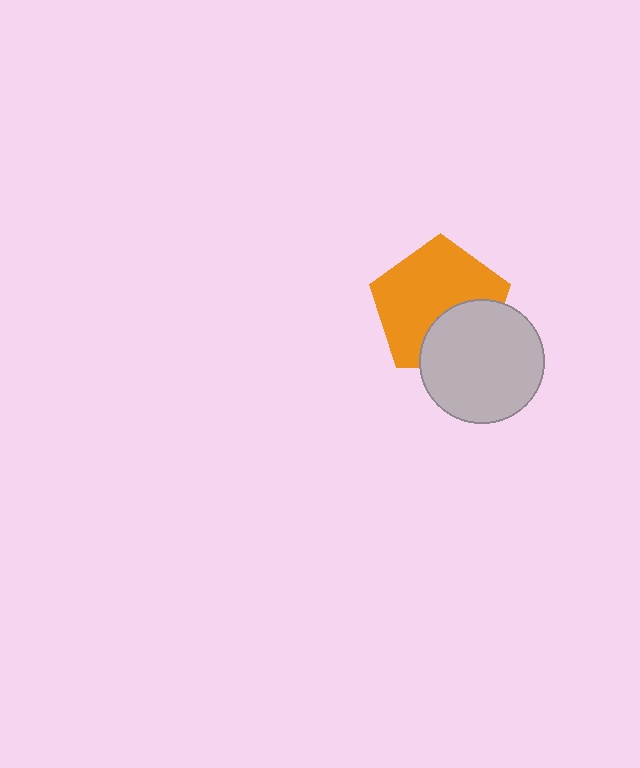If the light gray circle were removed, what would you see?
You would see the complete orange pentagon.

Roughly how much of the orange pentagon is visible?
Most of it is visible (roughly 67%).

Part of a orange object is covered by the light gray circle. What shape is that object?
It is a pentagon.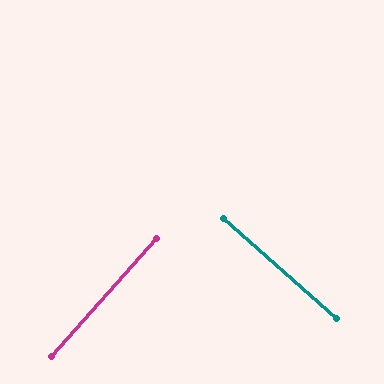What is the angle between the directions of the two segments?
Approximately 90 degrees.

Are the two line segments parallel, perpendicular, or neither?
Perpendicular — they meet at approximately 90°.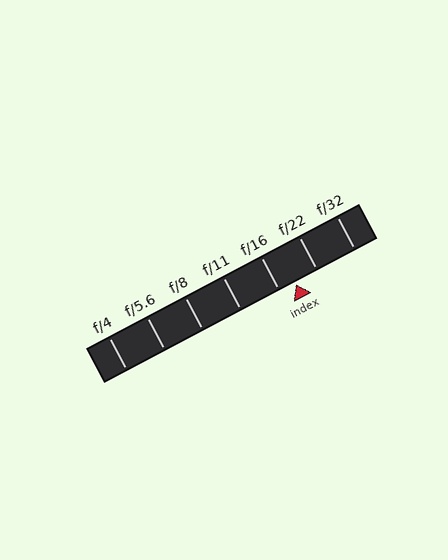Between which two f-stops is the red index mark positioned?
The index mark is between f/16 and f/22.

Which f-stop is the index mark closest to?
The index mark is closest to f/16.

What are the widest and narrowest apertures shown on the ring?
The widest aperture shown is f/4 and the narrowest is f/32.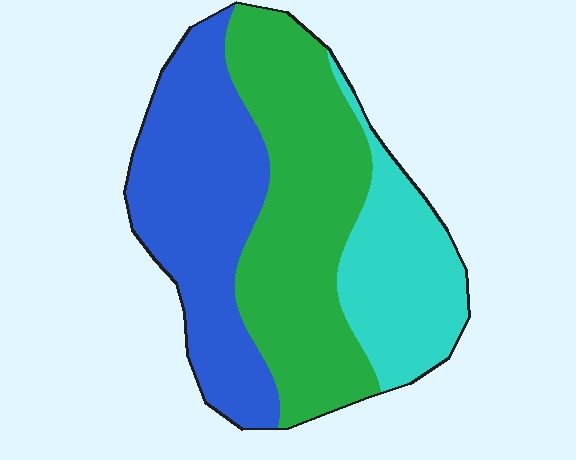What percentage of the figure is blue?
Blue takes up about three eighths (3/8) of the figure.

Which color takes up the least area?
Cyan, at roughly 20%.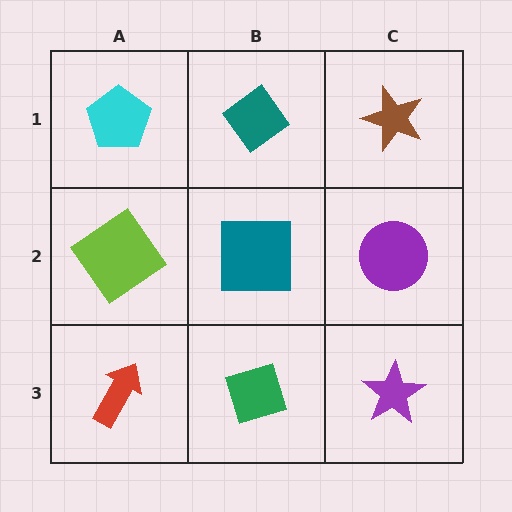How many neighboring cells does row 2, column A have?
3.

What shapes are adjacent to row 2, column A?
A cyan pentagon (row 1, column A), a red arrow (row 3, column A), a teal square (row 2, column B).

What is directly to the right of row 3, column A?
A green diamond.